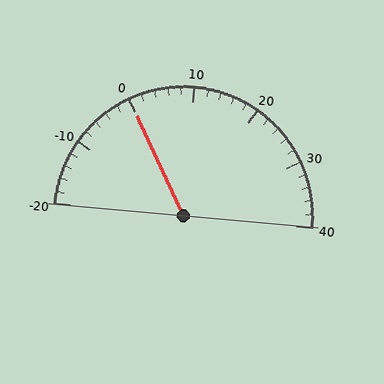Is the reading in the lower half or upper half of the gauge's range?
The reading is in the lower half of the range (-20 to 40).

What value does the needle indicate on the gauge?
The needle indicates approximately 0.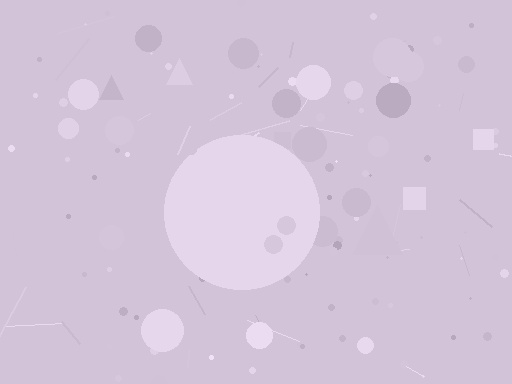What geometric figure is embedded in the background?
A circle is embedded in the background.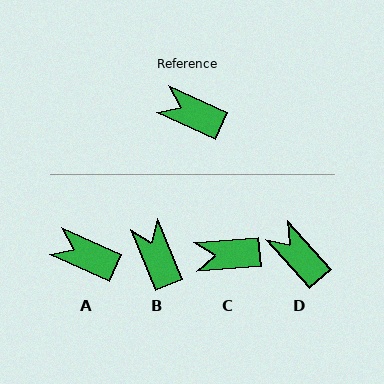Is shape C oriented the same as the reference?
No, it is off by about 29 degrees.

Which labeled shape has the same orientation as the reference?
A.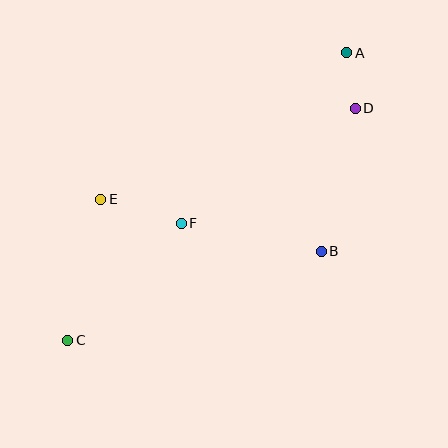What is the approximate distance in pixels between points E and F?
The distance between E and F is approximately 84 pixels.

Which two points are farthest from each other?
Points A and C are farthest from each other.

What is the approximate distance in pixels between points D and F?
The distance between D and F is approximately 208 pixels.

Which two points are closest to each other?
Points A and D are closest to each other.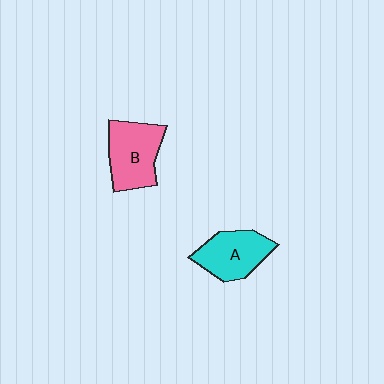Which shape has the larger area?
Shape B (pink).